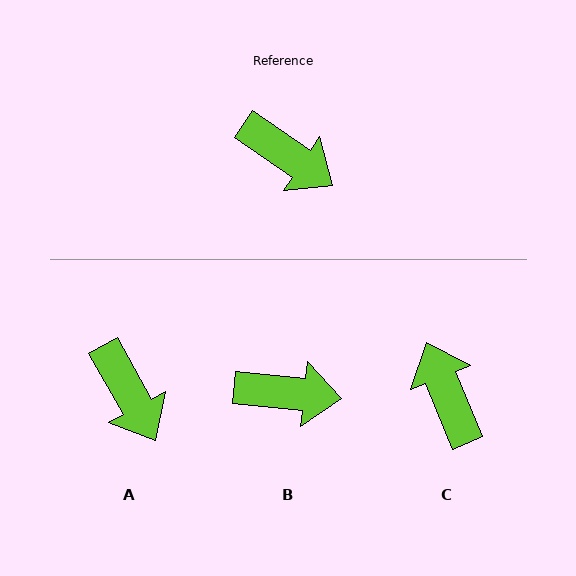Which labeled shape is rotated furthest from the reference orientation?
C, about 146 degrees away.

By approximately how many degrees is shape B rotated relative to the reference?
Approximately 29 degrees counter-clockwise.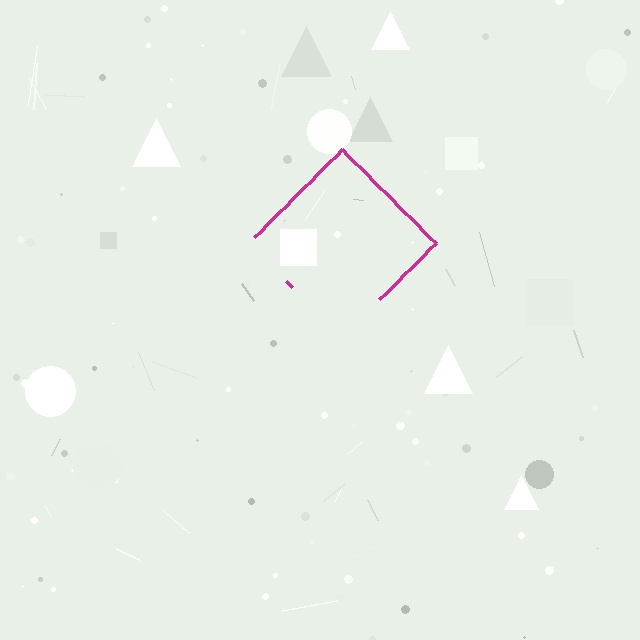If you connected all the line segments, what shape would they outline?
They would outline a diamond.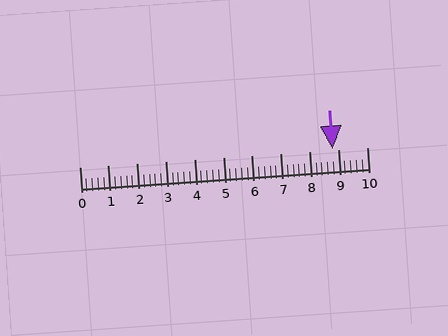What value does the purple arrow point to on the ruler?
The purple arrow points to approximately 8.8.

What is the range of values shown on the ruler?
The ruler shows values from 0 to 10.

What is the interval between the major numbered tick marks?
The major tick marks are spaced 1 units apart.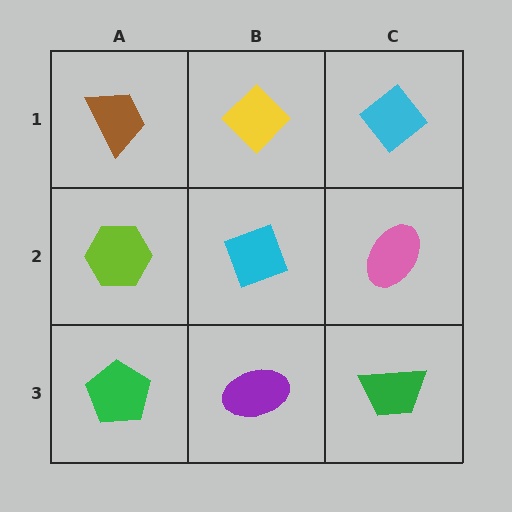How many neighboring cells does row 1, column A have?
2.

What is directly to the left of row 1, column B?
A brown trapezoid.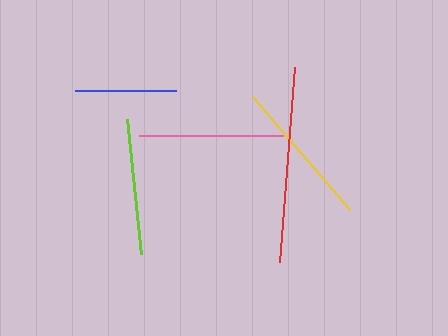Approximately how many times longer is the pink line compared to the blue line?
The pink line is approximately 1.4 times the length of the blue line.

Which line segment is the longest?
The red line is the longest at approximately 195 pixels.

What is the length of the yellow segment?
The yellow segment is approximately 149 pixels long.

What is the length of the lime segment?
The lime segment is approximately 136 pixels long.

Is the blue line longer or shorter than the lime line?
The lime line is longer than the blue line.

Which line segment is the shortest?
The blue line is the shortest at approximately 101 pixels.